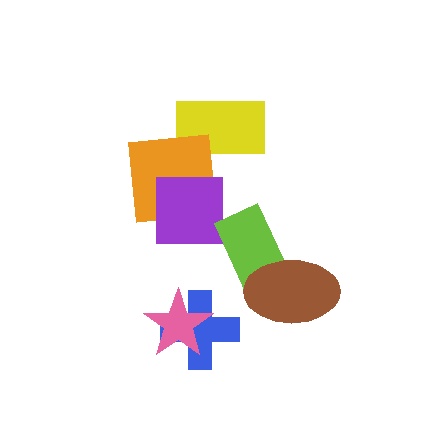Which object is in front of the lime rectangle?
The brown ellipse is in front of the lime rectangle.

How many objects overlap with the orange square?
2 objects overlap with the orange square.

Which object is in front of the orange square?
The purple square is in front of the orange square.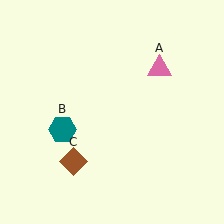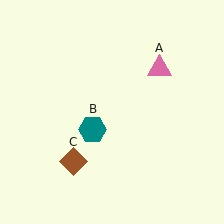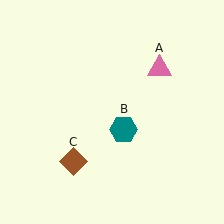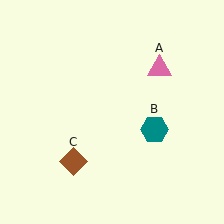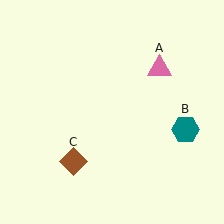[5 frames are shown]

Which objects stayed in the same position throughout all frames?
Pink triangle (object A) and brown diamond (object C) remained stationary.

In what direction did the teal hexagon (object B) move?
The teal hexagon (object B) moved right.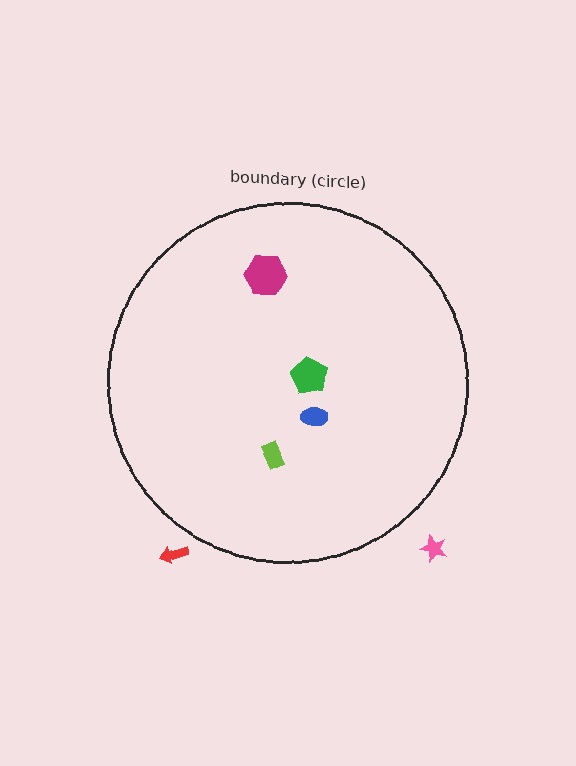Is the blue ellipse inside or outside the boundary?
Inside.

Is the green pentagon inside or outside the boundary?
Inside.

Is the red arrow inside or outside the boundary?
Outside.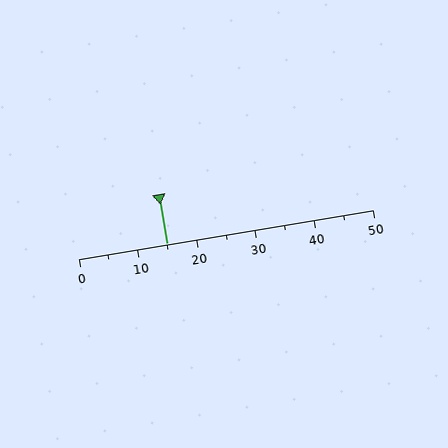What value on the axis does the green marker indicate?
The marker indicates approximately 15.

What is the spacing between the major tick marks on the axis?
The major ticks are spaced 10 apart.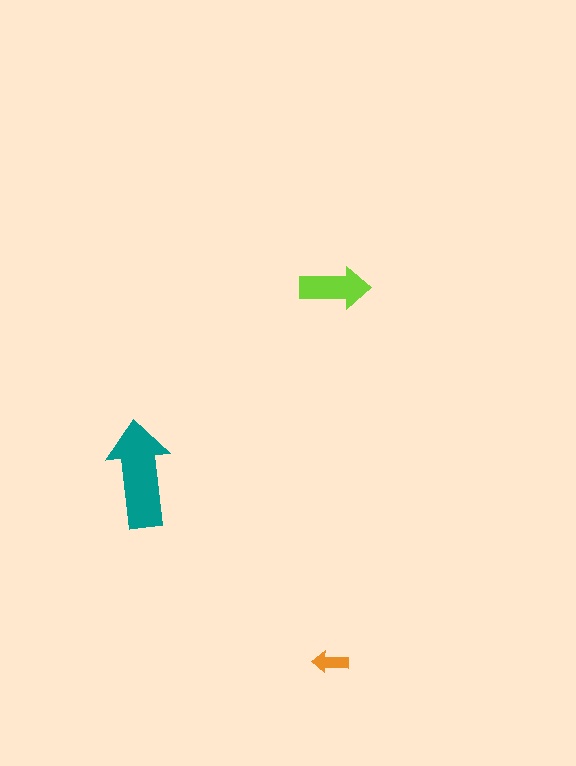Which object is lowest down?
The orange arrow is bottommost.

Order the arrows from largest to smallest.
the teal one, the lime one, the orange one.